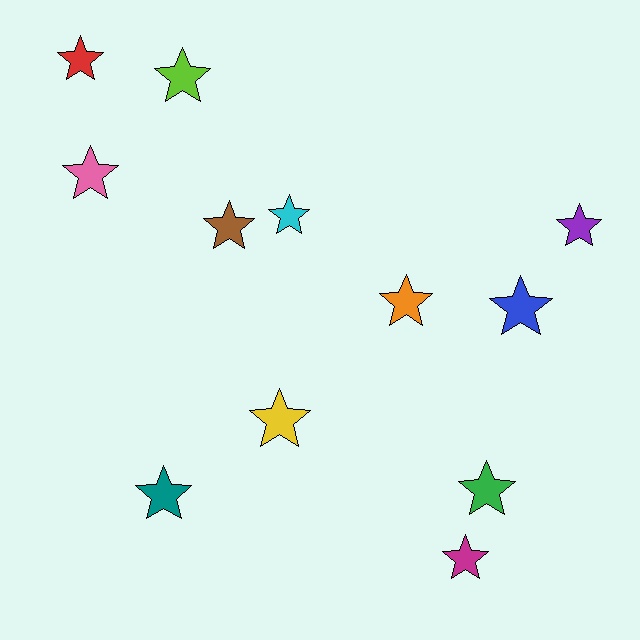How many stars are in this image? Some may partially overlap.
There are 12 stars.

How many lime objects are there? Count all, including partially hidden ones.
There is 1 lime object.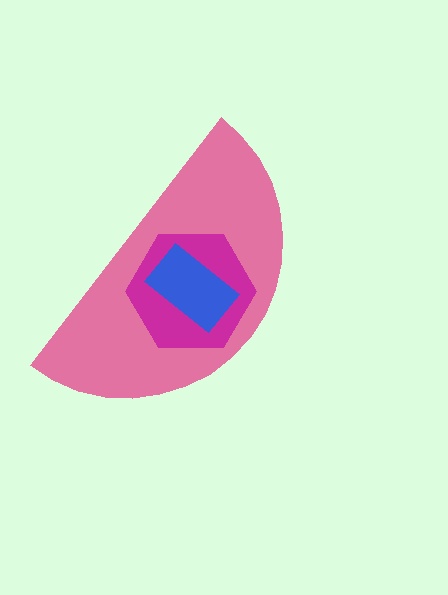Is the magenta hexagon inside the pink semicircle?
Yes.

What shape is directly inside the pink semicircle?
The magenta hexagon.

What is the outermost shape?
The pink semicircle.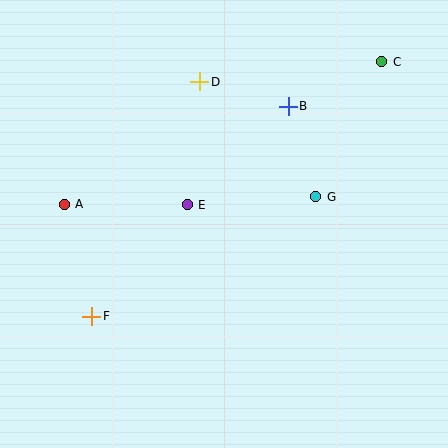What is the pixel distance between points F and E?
The distance between F and E is 147 pixels.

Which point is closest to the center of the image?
Point E at (187, 205) is closest to the center.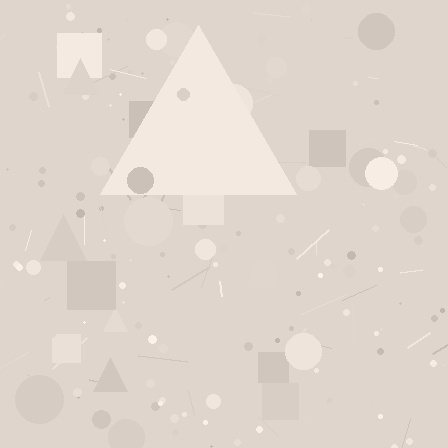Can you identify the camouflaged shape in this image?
The camouflaged shape is a triangle.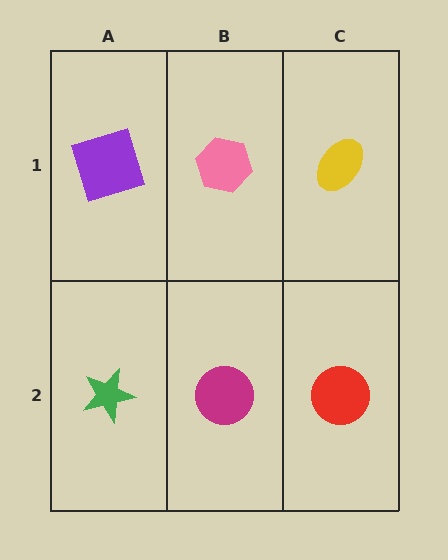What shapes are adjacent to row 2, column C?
A yellow ellipse (row 1, column C), a magenta circle (row 2, column B).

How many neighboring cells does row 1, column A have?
2.